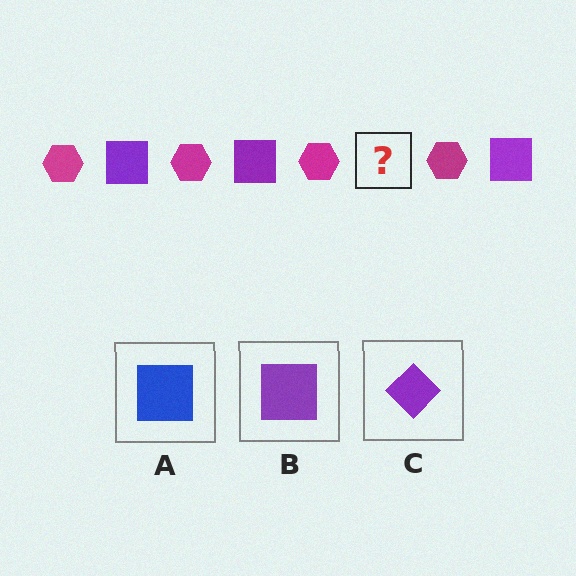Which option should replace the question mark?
Option B.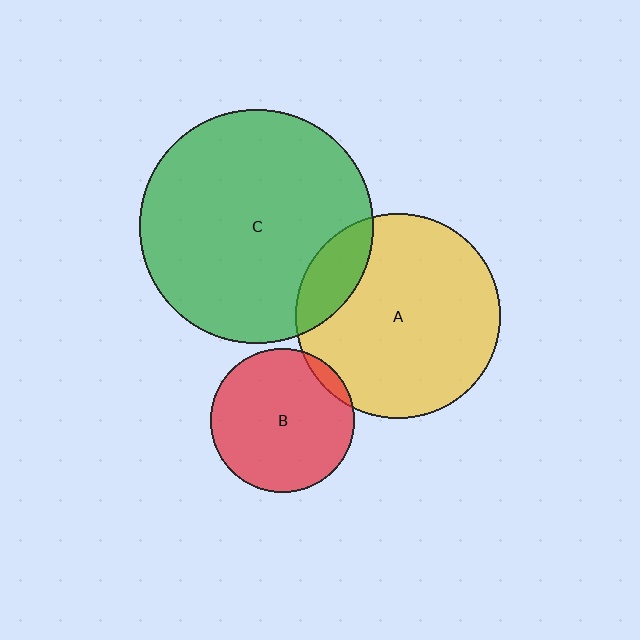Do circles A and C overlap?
Yes.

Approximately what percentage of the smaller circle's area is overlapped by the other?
Approximately 15%.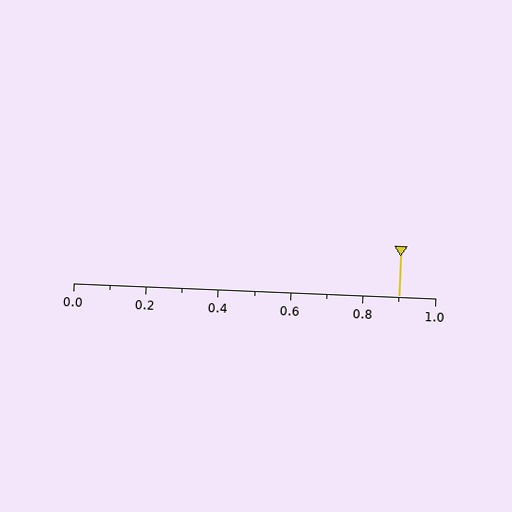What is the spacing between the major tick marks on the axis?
The major ticks are spaced 0.2 apart.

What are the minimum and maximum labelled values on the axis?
The axis runs from 0.0 to 1.0.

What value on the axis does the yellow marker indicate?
The marker indicates approximately 0.9.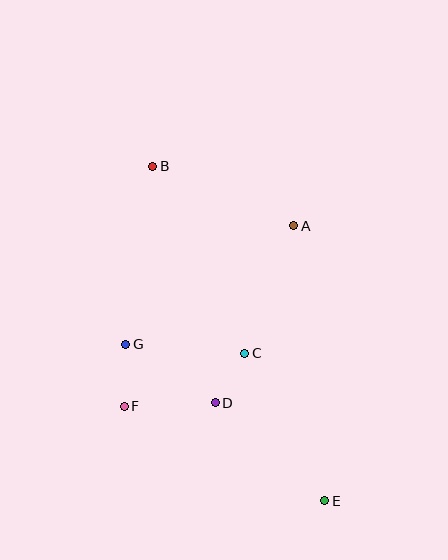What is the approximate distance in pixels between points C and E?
The distance between C and E is approximately 168 pixels.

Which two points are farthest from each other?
Points B and E are farthest from each other.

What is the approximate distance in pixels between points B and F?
The distance between B and F is approximately 242 pixels.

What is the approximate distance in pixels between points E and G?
The distance between E and G is approximately 253 pixels.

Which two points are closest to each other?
Points C and D are closest to each other.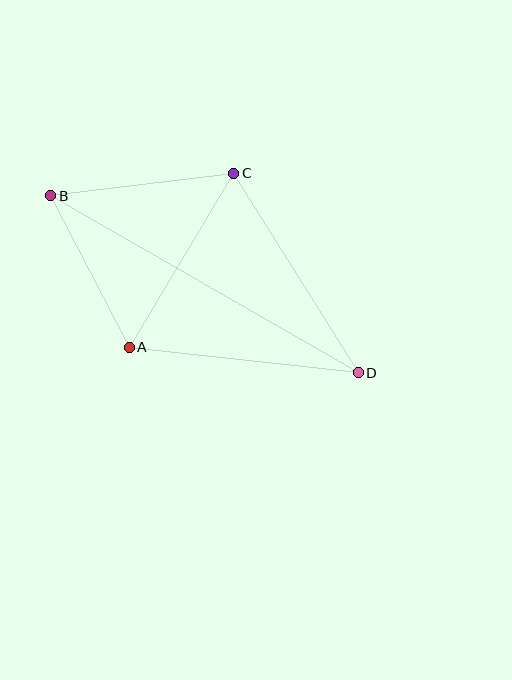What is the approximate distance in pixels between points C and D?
The distance between C and D is approximately 235 pixels.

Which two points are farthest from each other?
Points B and D are farthest from each other.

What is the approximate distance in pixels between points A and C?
The distance between A and C is approximately 203 pixels.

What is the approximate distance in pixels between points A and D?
The distance between A and D is approximately 230 pixels.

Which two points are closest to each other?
Points A and B are closest to each other.